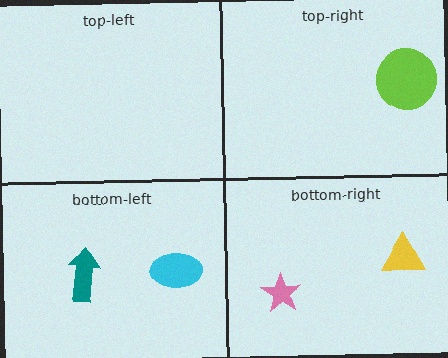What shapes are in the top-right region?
The lime circle.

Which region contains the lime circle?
The top-right region.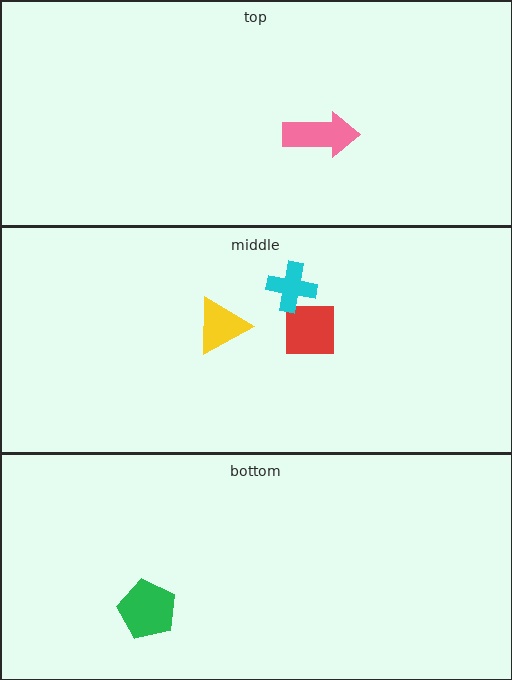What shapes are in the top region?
The pink arrow.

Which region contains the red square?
The middle region.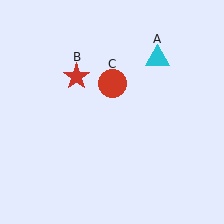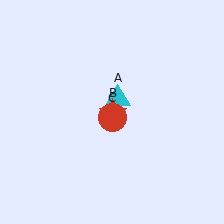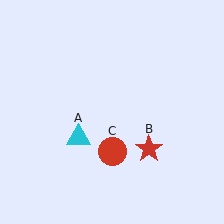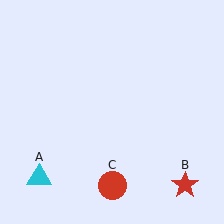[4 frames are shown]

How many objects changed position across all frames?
3 objects changed position: cyan triangle (object A), red star (object B), red circle (object C).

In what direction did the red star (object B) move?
The red star (object B) moved down and to the right.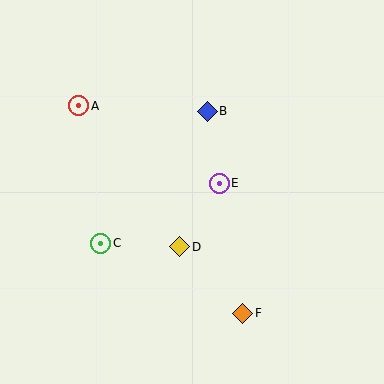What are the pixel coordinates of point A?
Point A is at (79, 106).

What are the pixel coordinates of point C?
Point C is at (101, 243).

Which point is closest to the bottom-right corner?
Point F is closest to the bottom-right corner.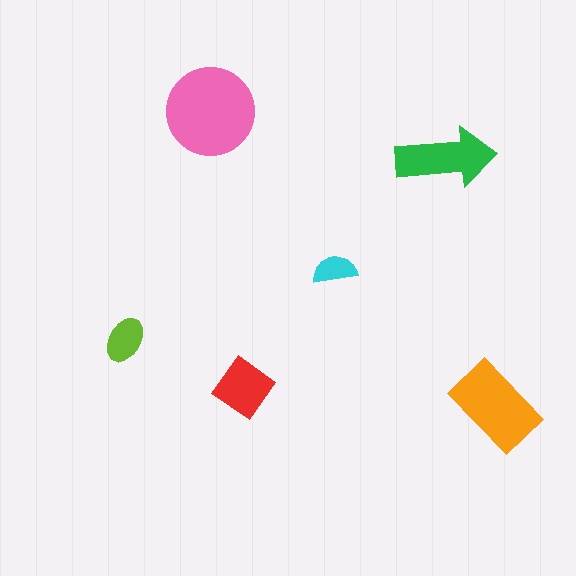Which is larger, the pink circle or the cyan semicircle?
The pink circle.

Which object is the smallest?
The cyan semicircle.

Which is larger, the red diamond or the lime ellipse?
The red diamond.